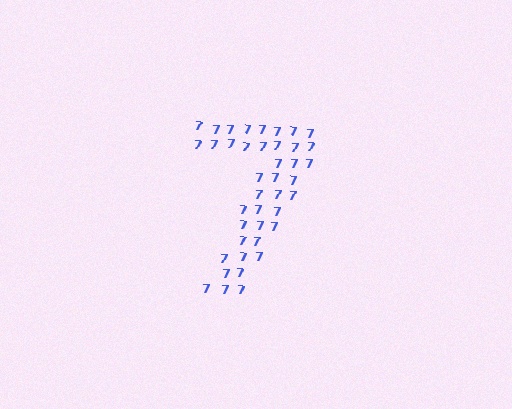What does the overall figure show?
The overall figure shows the digit 7.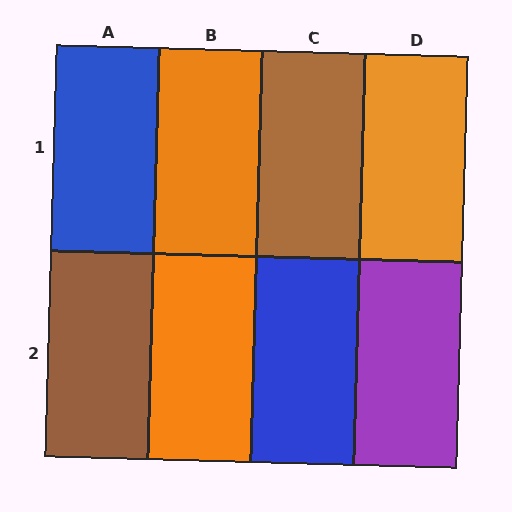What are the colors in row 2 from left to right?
Brown, orange, blue, purple.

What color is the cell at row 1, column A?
Blue.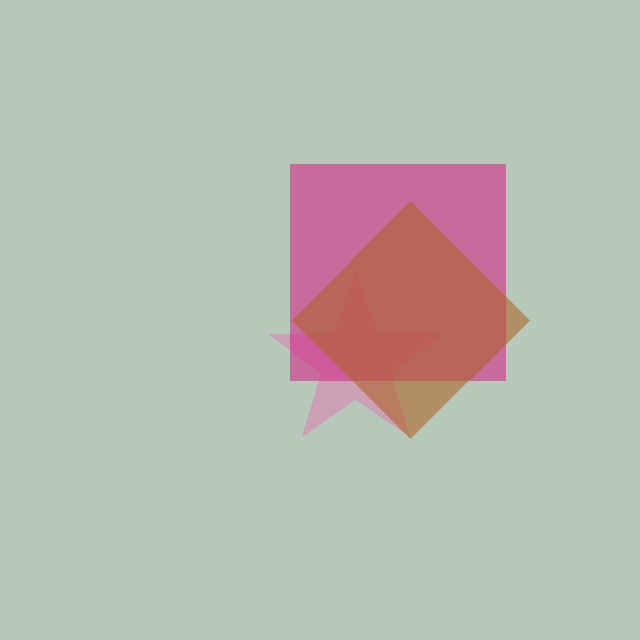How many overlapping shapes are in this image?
There are 3 overlapping shapes in the image.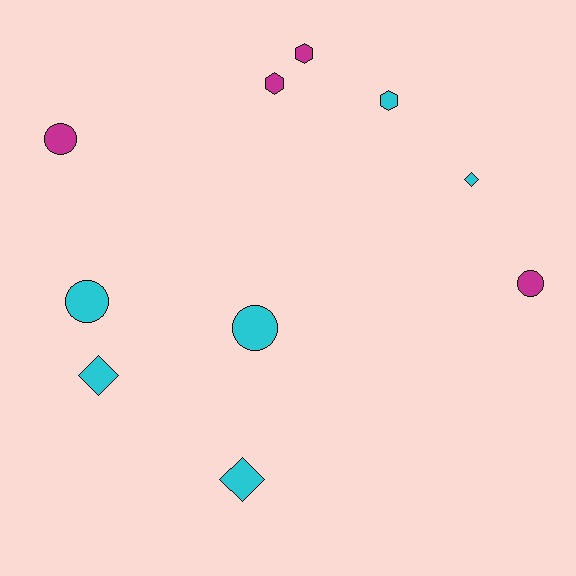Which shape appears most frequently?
Circle, with 4 objects.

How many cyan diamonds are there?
There are 3 cyan diamonds.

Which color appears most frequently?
Cyan, with 6 objects.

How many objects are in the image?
There are 10 objects.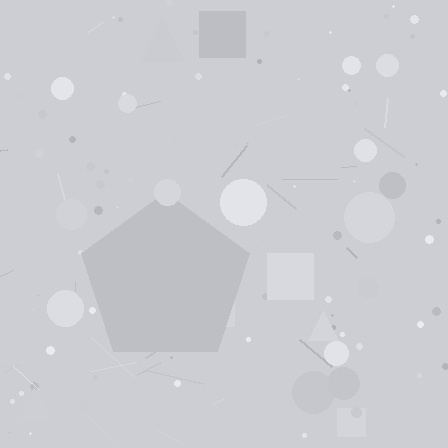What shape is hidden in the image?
A pentagon is hidden in the image.